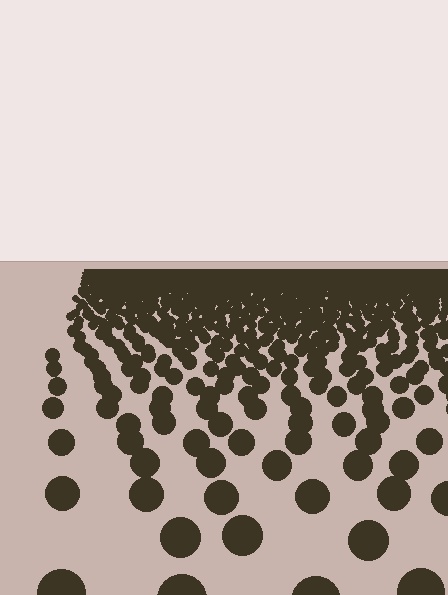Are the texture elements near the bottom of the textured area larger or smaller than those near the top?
Larger. Near the bottom, elements are closer to the viewer and appear at a bigger on-screen size.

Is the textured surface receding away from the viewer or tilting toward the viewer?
The surface is receding away from the viewer. Texture elements get smaller and denser toward the top.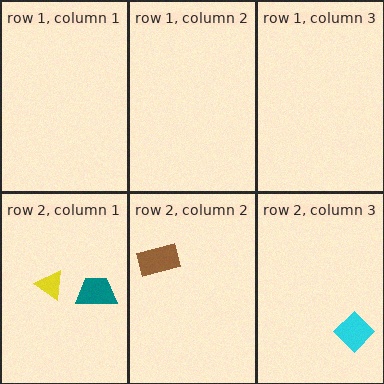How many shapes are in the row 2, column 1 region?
2.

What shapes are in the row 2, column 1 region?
The yellow triangle, the teal trapezoid.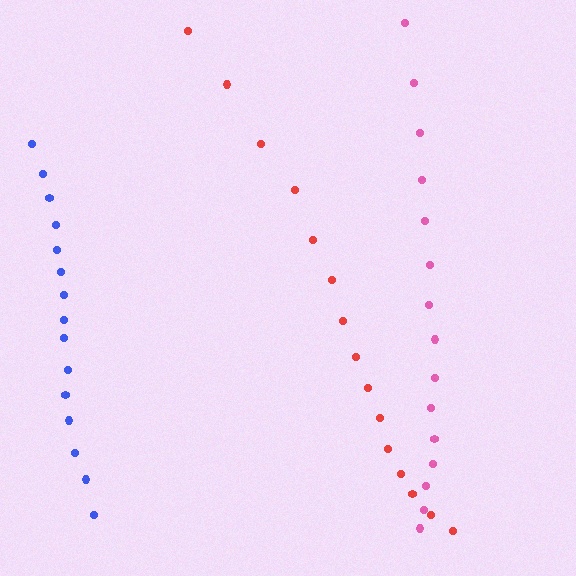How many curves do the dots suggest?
There are 3 distinct paths.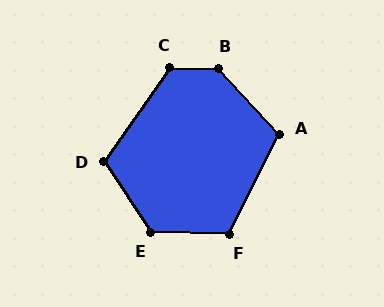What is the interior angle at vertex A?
Approximately 111 degrees (obtuse).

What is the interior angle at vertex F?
Approximately 115 degrees (obtuse).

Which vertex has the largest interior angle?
B, at approximately 134 degrees.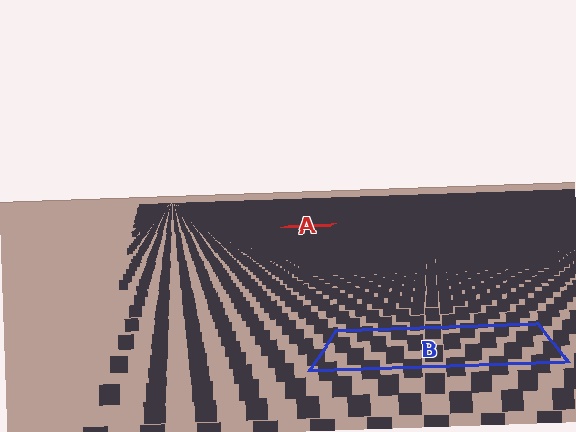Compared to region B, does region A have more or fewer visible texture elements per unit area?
Region A has more texture elements per unit area — they are packed more densely because it is farther away.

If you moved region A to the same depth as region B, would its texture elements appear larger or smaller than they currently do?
They would appear larger. At a closer depth, the same texture elements are projected at a bigger on-screen size.